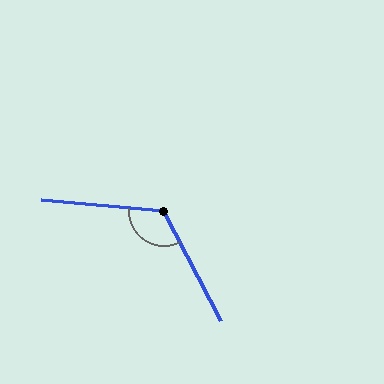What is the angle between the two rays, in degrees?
Approximately 122 degrees.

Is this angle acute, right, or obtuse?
It is obtuse.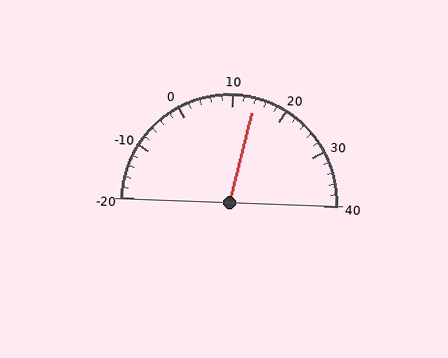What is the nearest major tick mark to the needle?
The nearest major tick mark is 10.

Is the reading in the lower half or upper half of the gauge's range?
The reading is in the upper half of the range (-20 to 40).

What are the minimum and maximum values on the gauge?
The gauge ranges from -20 to 40.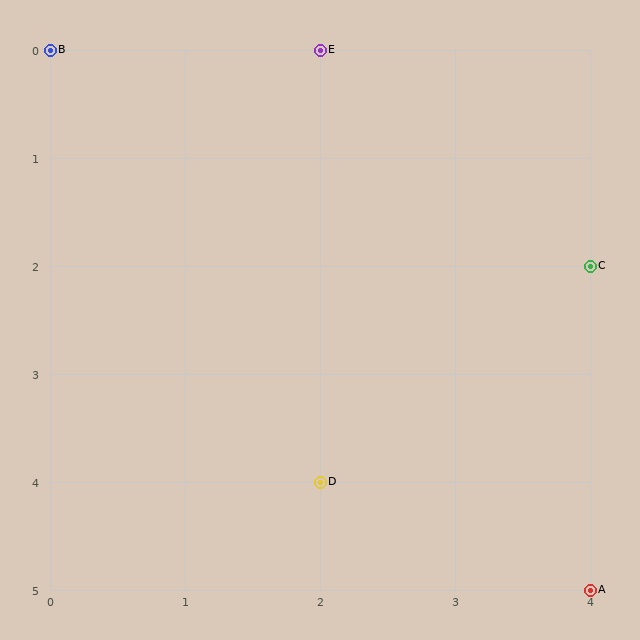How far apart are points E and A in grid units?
Points E and A are 2 columns and 5 rows apart (about 5.4 grid units diagonally).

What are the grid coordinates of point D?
Point D is at grid coordinates (2, 4).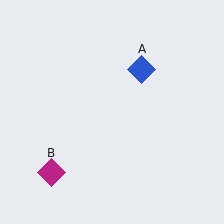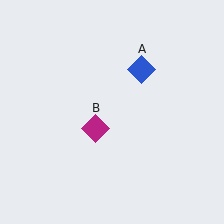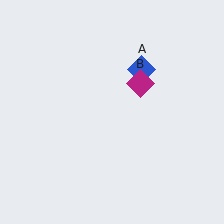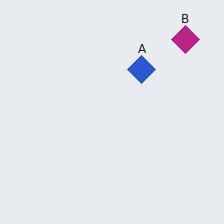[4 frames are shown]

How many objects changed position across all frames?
1 object changed position: magenta diamond (object B).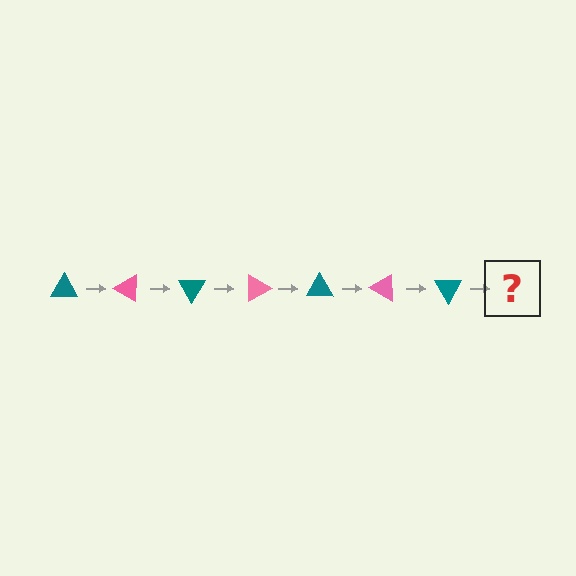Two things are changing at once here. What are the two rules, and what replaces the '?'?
The two rules are that it rotates 30 degrees each step and the color cycles through teal and pink. The '?' should be a pink triangle, rotated 210 degrees from the start.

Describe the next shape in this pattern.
It should be a pink triangle, rotated 210 degrees from the start.